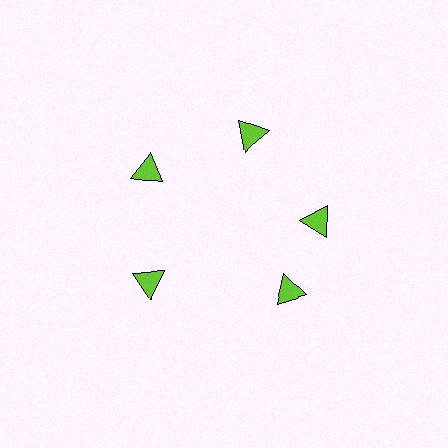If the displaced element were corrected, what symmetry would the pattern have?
It would have 5-fold rotational symmetry — the pattern would map onto itself every 72 degrees.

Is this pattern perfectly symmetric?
No. The 5 lime triangles are arranged in a ring, but one element near the 5 o'clock position is rotated out of alignment along the ring, breaking the 5-fold rotational symmetry.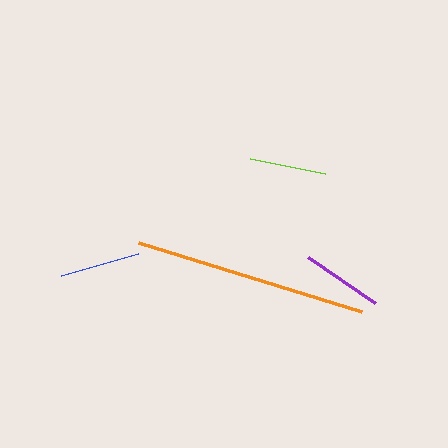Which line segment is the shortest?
The lime line is the shortest at approximately 76 pixels.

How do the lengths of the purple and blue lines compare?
The purple and blue lines are approximately the same length.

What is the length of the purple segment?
The purple segment is approximately 81 pixels long.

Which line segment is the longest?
The orange line is the longest at approximately 234 pixels.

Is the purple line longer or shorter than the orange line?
The orange line is longer than the purple line.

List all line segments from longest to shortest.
From longest to shortest: orange, purple, blue, lime.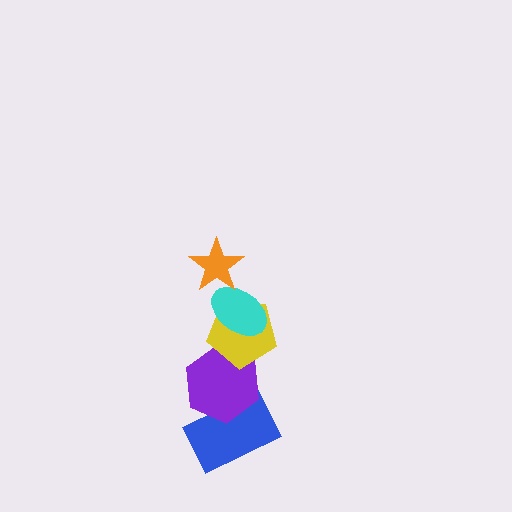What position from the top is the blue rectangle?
The blue rectangle is 5th from the top.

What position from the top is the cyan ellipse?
The cyan ellipse is 2nd from the top.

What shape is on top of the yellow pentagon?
The cyan ellipse is on top of the yellow pentagon.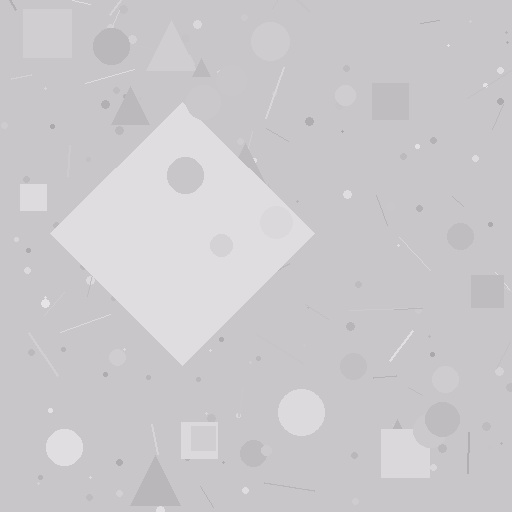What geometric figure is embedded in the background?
A diamond is embedded in the background.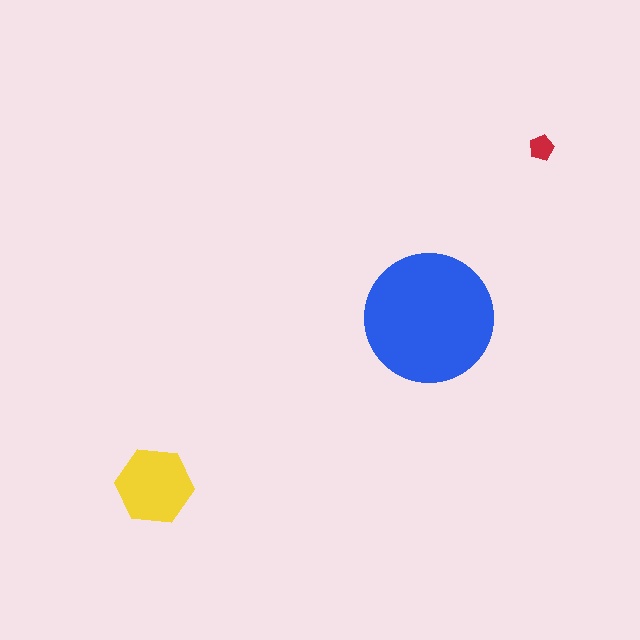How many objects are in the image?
There are 3 objects in the image.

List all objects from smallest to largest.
The red pentagon, the yellow hexagon, the blue circle.